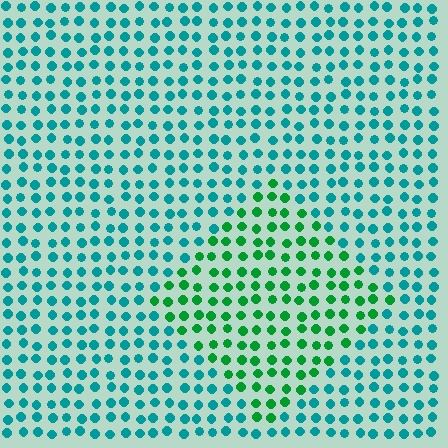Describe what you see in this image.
The image is filled with small teal elements in a uniform arrangement. A diamond-shaped region is visible where the elements are tinted to a slightly different hue, forming a subtle color boundary.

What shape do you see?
I see a diamond.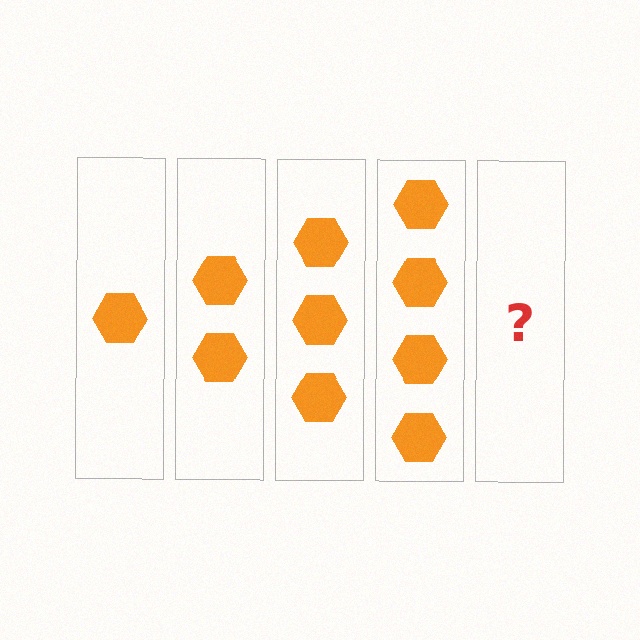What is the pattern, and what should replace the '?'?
The pattern is that each step adds one more hexagon. The '?' should be 5 hexagons.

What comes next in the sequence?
The next element should be 5 hexagons.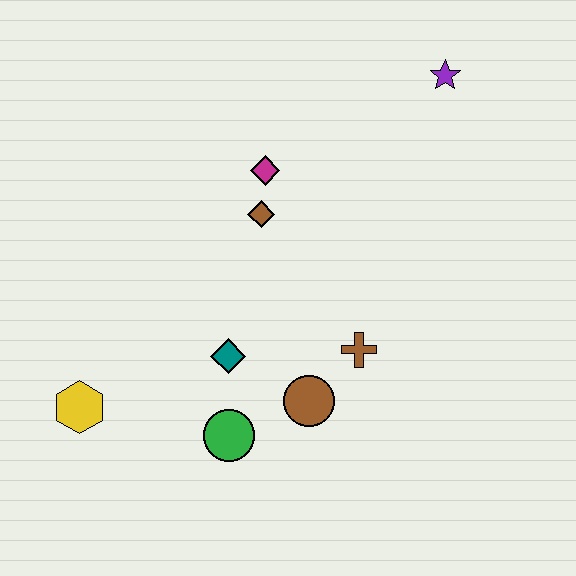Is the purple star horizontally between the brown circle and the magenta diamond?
No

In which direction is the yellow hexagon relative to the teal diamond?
The yellow hexagon is to the left of the teal diamond.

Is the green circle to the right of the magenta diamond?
No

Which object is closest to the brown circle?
The brown cross is closest to the brown circle.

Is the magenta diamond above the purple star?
No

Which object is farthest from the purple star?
The yellow hexagon is farthest from the purple star.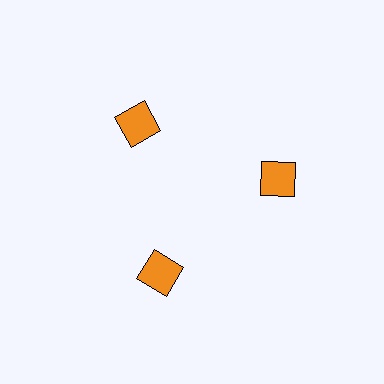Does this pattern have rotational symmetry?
Yes, this pattern has 3-fold rotational symmetry. It looks the same after rotating 120 degrees around the center.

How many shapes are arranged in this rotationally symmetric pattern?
There are 3 shapes, arranged in 3 groups of 1.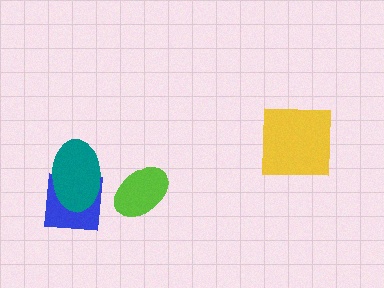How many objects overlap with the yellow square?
0 objects overlap with the yellow square.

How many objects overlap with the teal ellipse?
1 object overlaps with the teal ellipse.